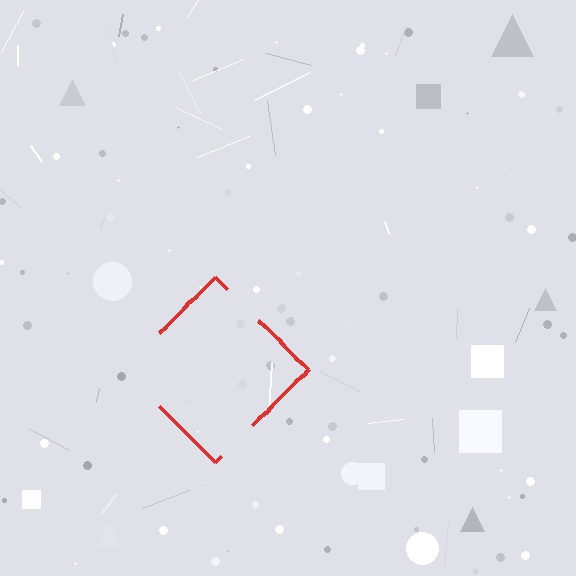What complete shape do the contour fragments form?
The contour fragments form a diamond.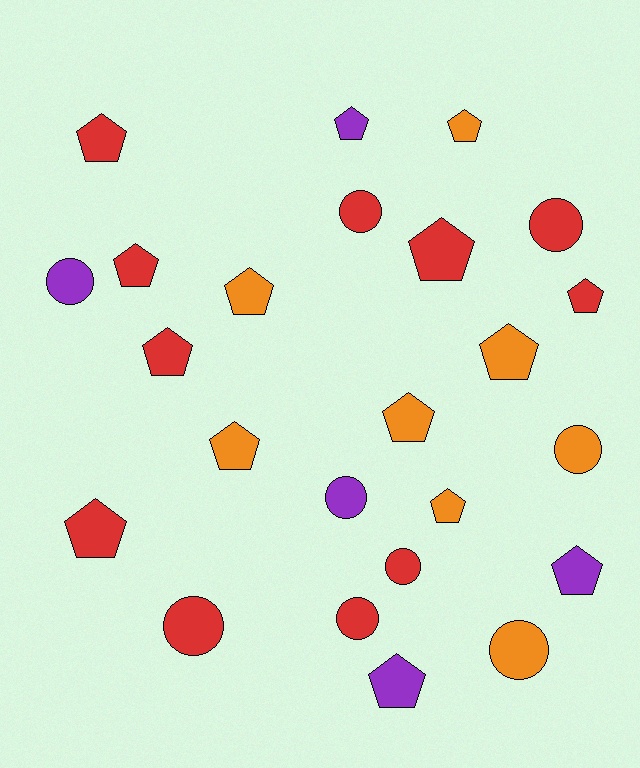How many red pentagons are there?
There are 6 red pentagons.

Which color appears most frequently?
Red, with 11 objects.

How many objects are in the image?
There are 24 objects.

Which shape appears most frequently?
Pentagon, with 15 objects.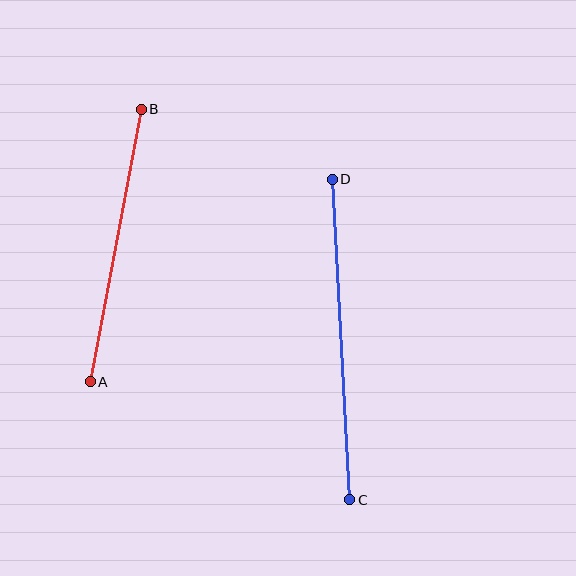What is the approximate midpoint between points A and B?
The midpoint is at approximately (116, 245) pixels.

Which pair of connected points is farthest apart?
Points C and D are farthest apart.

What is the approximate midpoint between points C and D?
The midpoint is at approximately (341, 339) pixels.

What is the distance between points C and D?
The distance is approximately 321 pixels.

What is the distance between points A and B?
The distance is approximately 277 pixels.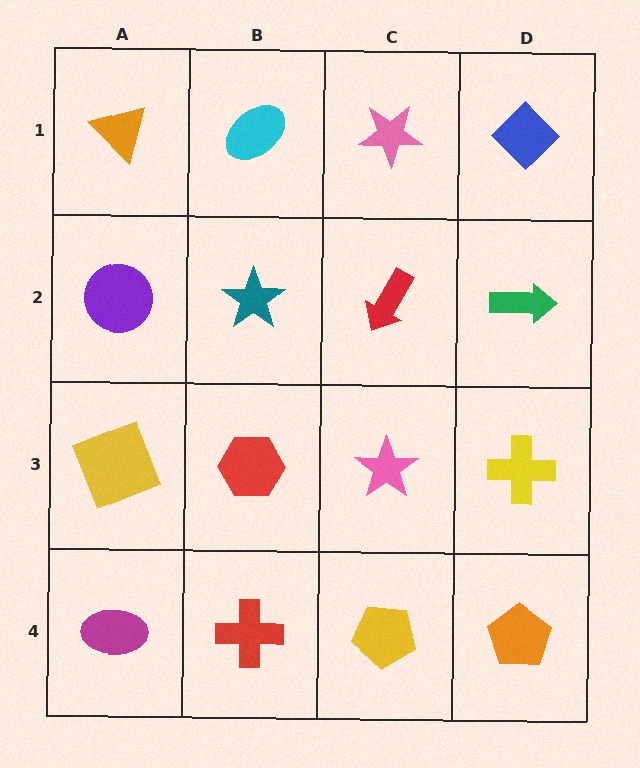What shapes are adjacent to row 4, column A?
A yellow square (row 3, column A), a red cross (row 4, column B).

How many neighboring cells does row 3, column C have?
4.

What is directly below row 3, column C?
A yellow pentagon.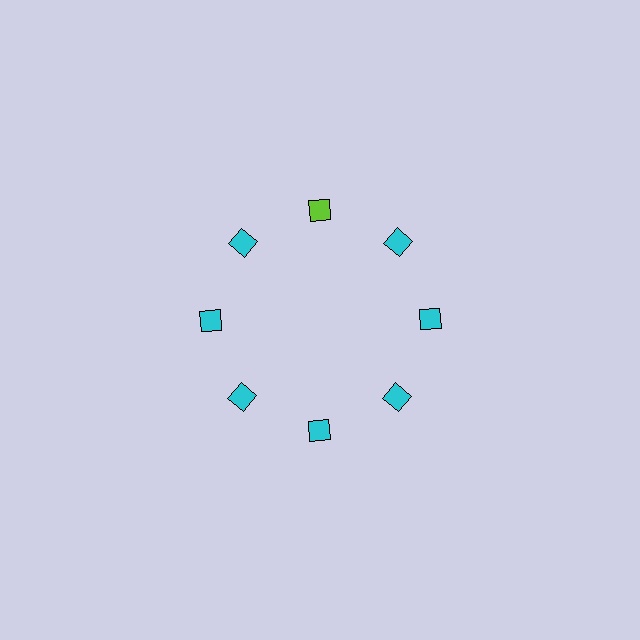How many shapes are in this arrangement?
There are 8 shapes arranged in a ring pattern.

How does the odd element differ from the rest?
It has a different color: lime instead of cyan.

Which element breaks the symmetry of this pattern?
The lime diamond at roughly the 12 o'clock position breaks the symmetry. All other shapes are cyan diamonds.